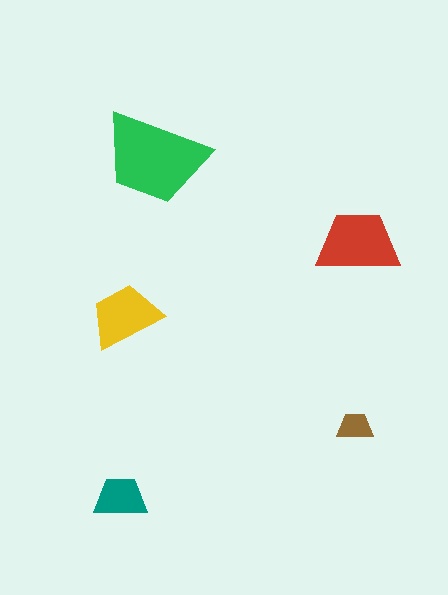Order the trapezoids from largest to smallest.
the green one, the red one, the yellow one, the teal one, the brown one.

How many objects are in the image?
There are 5 objects in the image.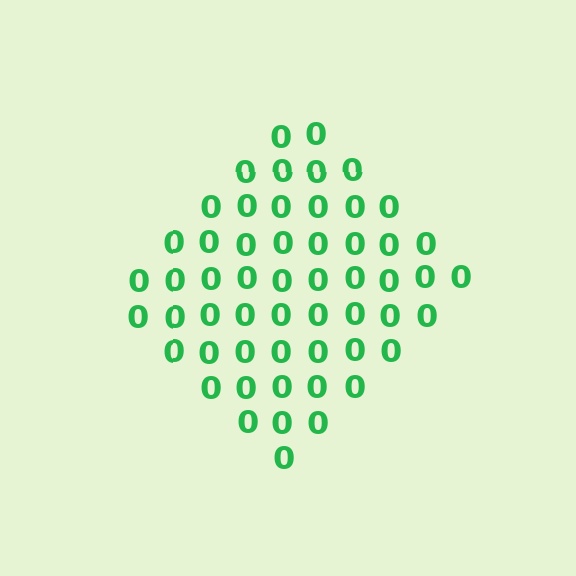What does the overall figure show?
The overall figure shows a diamond.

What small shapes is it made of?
It is made of small digit 0's.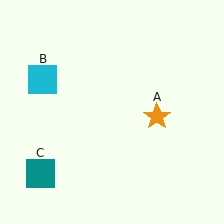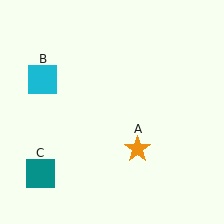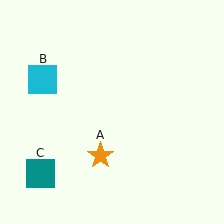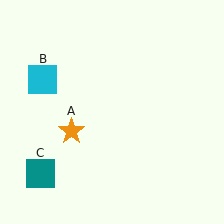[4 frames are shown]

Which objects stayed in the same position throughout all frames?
Cyan square (object B) and teal square (object C) remained stationary.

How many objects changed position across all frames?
1 object changed position: orange star (object A).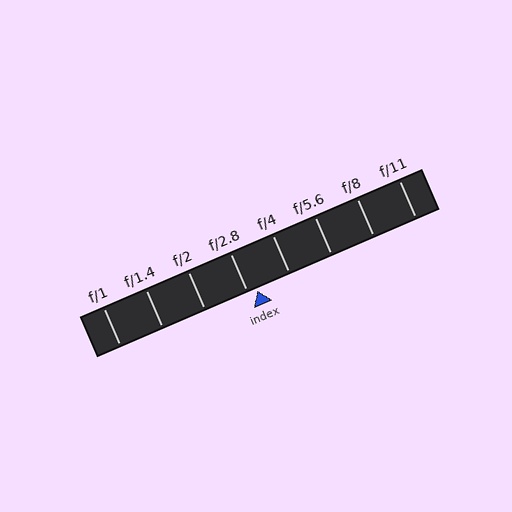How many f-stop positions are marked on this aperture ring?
There are 8 f-stop positions marked.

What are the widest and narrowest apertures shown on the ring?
The widest aperture shown is f/1 and the narrowest is f/11.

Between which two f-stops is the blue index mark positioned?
The index mark is between f/2.8 and f/4.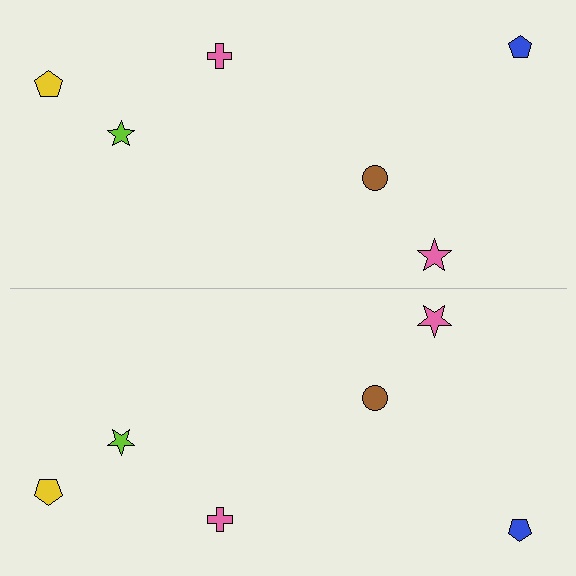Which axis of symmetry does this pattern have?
The pattern has a horizontal axis of symmetry running through the center of the image.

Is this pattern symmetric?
Yes, this pattern has bilateral (reflection) symmetry.